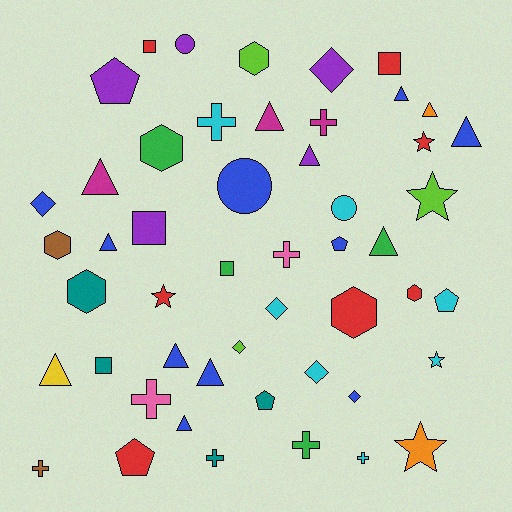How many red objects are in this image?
There are 7 red objects.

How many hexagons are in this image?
There are 6 hexagons.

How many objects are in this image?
There are 50 objects.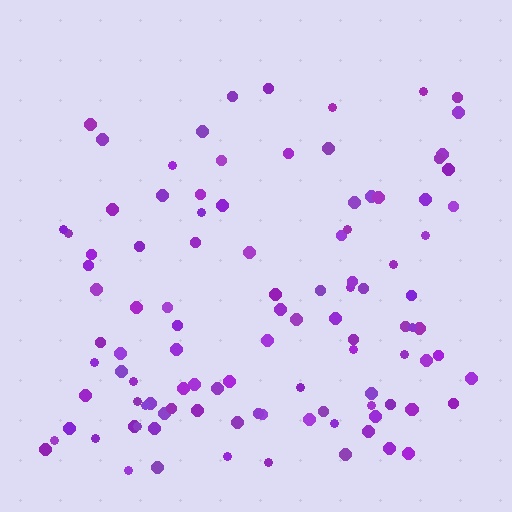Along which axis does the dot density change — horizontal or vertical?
Vertical.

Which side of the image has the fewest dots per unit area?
The top.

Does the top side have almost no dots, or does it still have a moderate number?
Still a moderate number, just noticeably fewer than the bottom.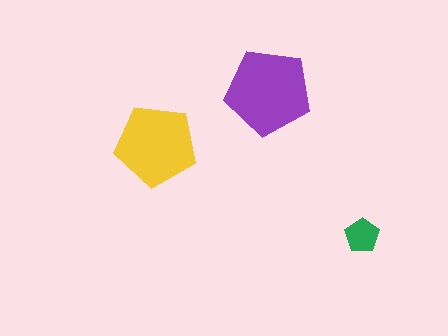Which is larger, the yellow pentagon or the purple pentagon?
The purple one.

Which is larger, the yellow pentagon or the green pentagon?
The yellow one.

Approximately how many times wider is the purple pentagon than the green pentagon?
About 2.5 times wider.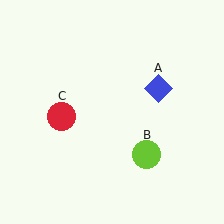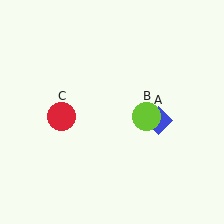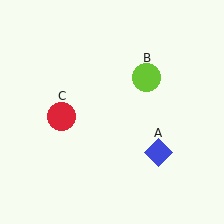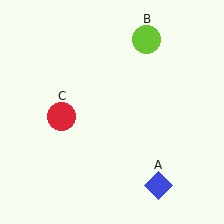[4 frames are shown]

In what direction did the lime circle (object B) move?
The lime circle (object B) moved up.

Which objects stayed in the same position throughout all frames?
Red circle (object C) remained stationary.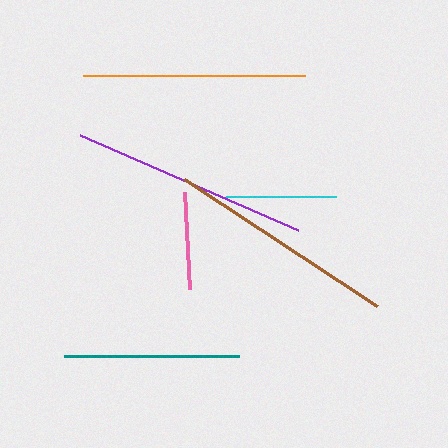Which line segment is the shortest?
The pink line is the shortest at approximately 97 pixels.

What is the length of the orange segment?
The orange segment is approximately 222 pixels long.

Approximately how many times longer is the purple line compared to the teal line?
The purple line is approximately 1.4 times the length of the teal line.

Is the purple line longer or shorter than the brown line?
The purple line is longer than the brown line.